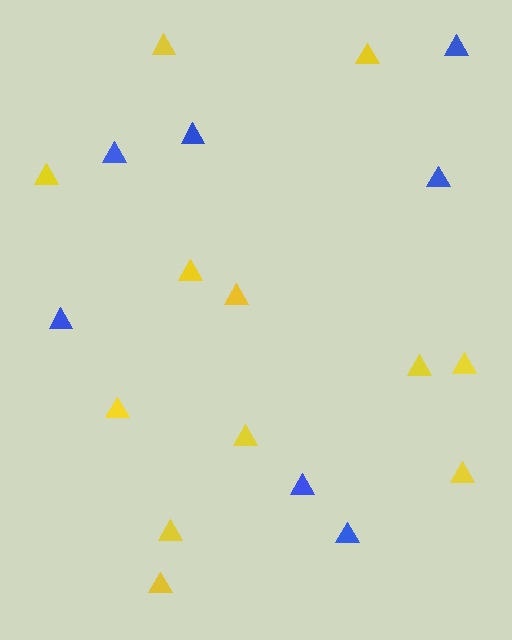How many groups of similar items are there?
There are 2 groups: one group of blue triangles (7) and one group of yellow triangles (12).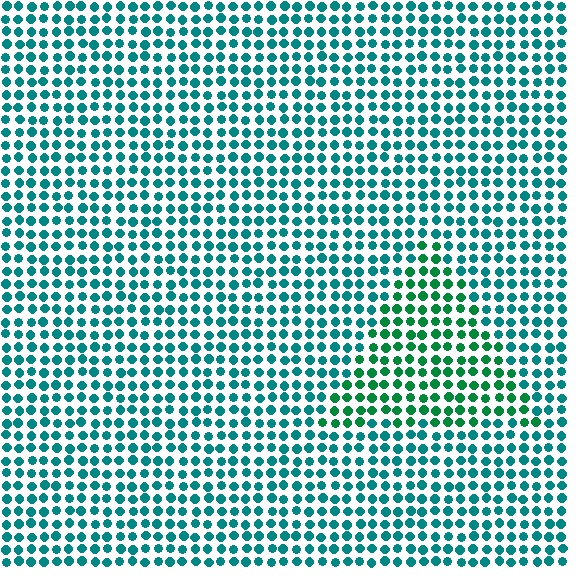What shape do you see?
I see a triangle.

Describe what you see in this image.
The image is filled with small teal elements in a uniform arrangement. A triangle-shaped region is visible where the elements are tinted to a slightly different hue, forming a subtle color boundary.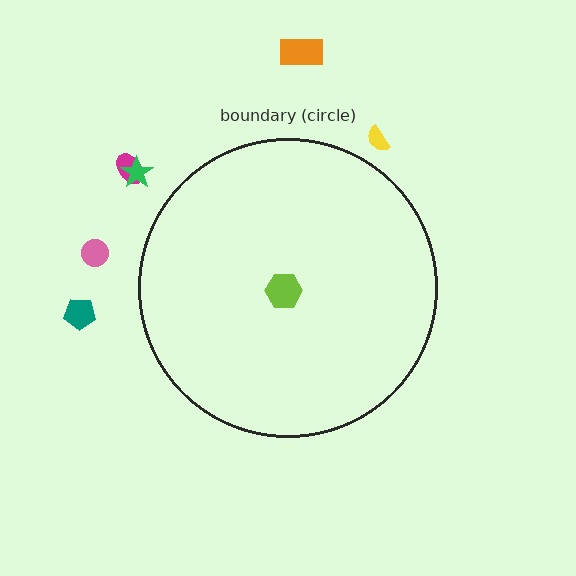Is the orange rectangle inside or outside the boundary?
Outside.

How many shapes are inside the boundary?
1 inside, 6 outside.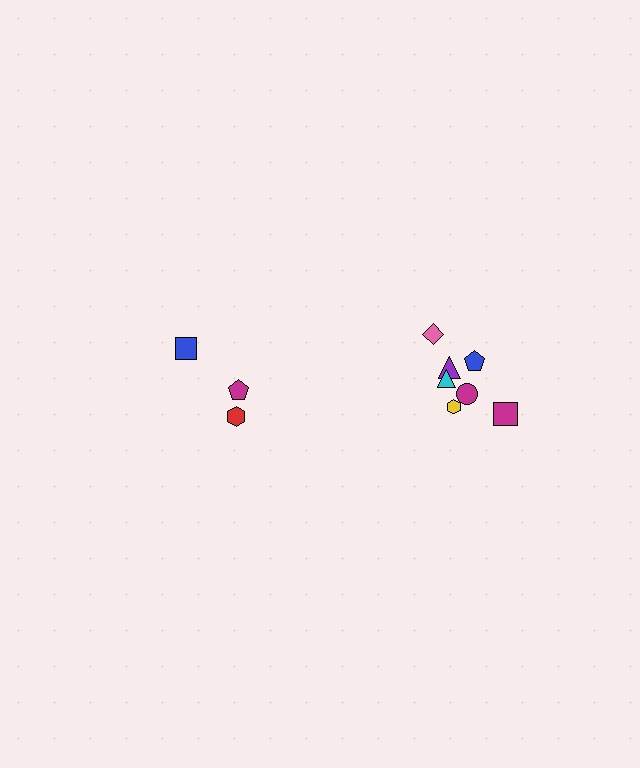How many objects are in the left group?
There are 3 objects.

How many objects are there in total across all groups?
There are 10 objects.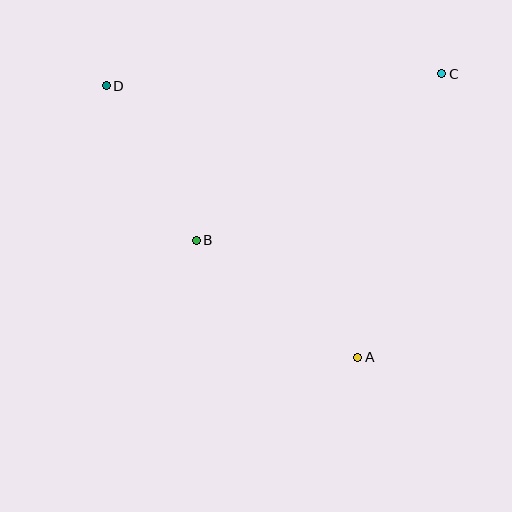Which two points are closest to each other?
Points B and D are closest to each other.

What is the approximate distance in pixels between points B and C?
The distance between B and C is approximately 297 pixels.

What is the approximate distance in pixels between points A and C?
The distance between A and C is approximately 296 pixels.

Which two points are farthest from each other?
Points A and D are farthest from each other.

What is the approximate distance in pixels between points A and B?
The distance between A and B is approximately 200 pixels.